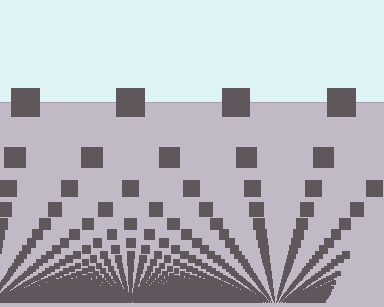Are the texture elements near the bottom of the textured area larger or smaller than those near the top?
Smaller. The gradient is inverted — elements near the bottom are smaller and denser.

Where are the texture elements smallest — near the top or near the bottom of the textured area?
Near the bottom.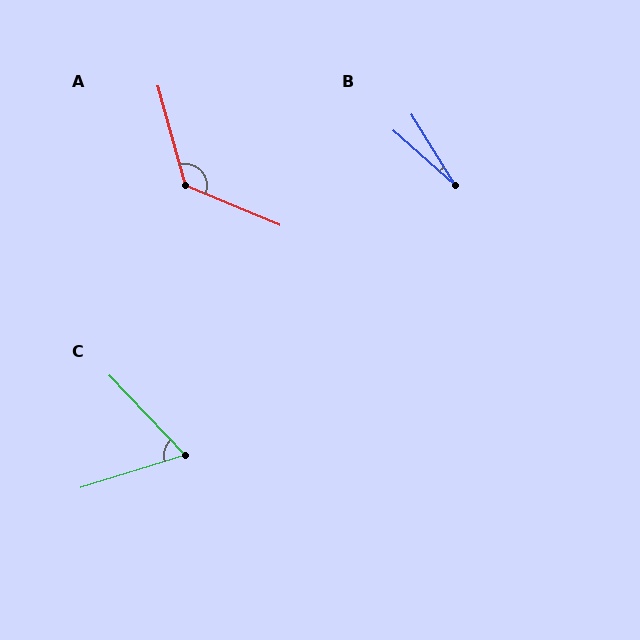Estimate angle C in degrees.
Approximately 63 degrees.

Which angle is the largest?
A, at approximately 128 degrees.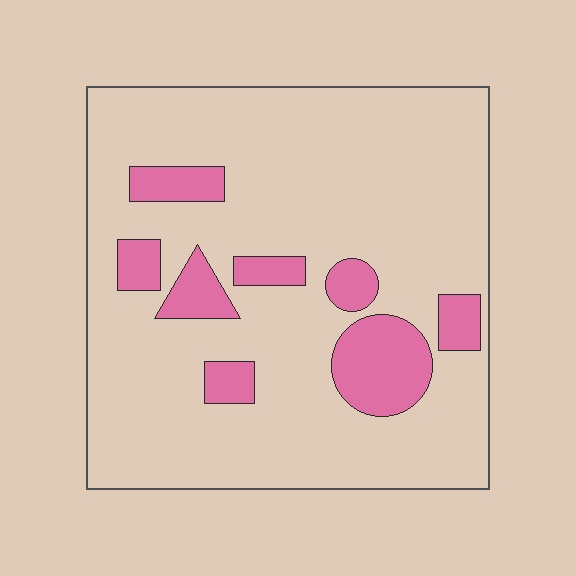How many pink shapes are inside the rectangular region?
8.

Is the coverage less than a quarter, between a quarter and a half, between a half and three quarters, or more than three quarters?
Less than a quarter.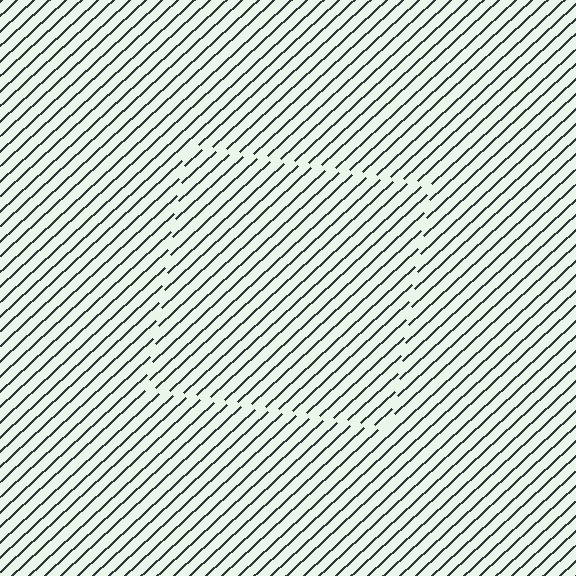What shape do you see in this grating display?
An illusory square. The interior of the shape contains the same grating, shifted by half a period — the contour is defined by the phase discontinuity where line-ends from the inner and outer gratings abut.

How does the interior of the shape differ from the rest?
The interior of the shape contains the same grating, shifted by half a period — the contour is defined by the phase discontinuity where line-ends from the inner and outer gratings abut.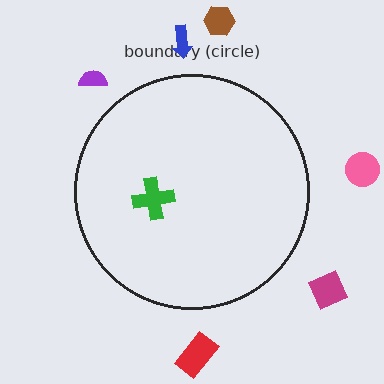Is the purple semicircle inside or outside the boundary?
Outside.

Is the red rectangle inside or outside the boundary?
Outside.